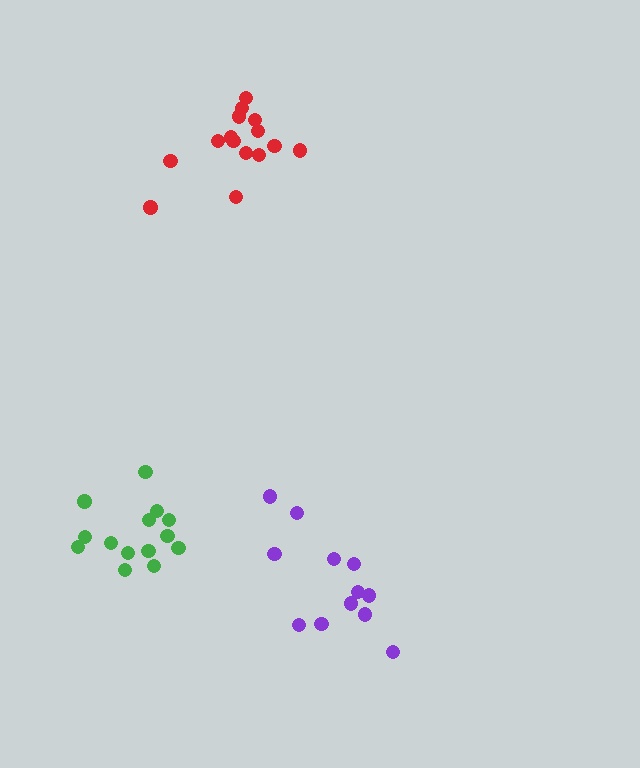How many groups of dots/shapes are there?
There are 3 groups.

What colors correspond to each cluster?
The clusters are colored: purple, green, red.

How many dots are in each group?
Group 1: 12 dots, Group 2: 14 dots, Group 3: 15 dots (41 total).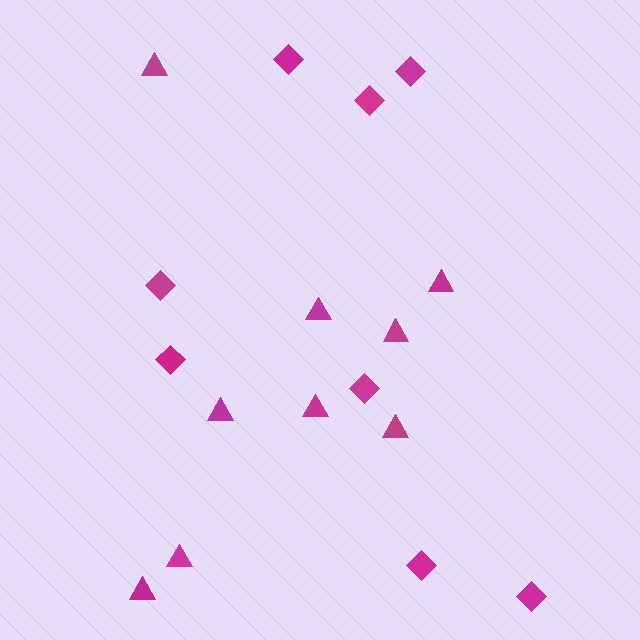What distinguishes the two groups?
There are 2 groups: one group of diamonds (8) and one group of triangles (9).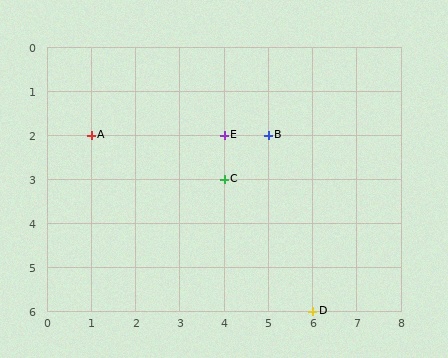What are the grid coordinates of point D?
Point D is at grid coordinates (6, 6).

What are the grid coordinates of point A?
Point A is at grid coordinates (1, 2).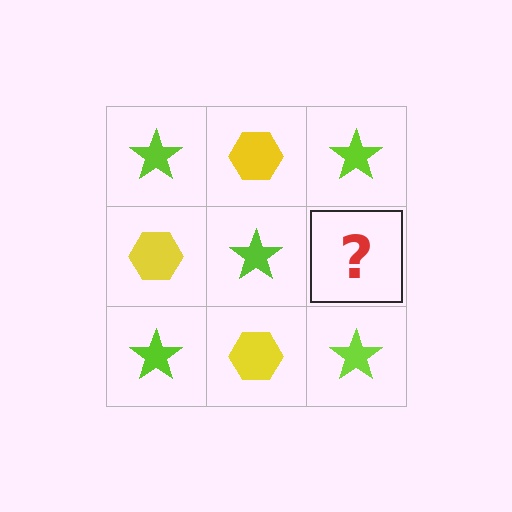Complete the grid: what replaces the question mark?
The question mark should be replaced with a yellow hexagon.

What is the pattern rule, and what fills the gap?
The rule is that it alternates lime star and yellow hexagon in a checkerboard pattern. The gap should be filled with a yellow hexagon.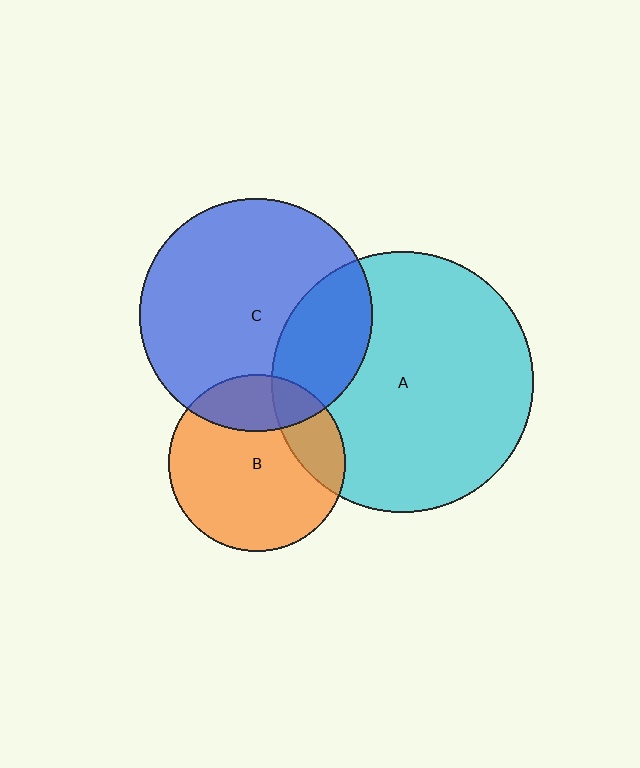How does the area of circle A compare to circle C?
Approximately 1.3 times.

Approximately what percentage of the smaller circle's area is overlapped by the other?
Approximately 20%.